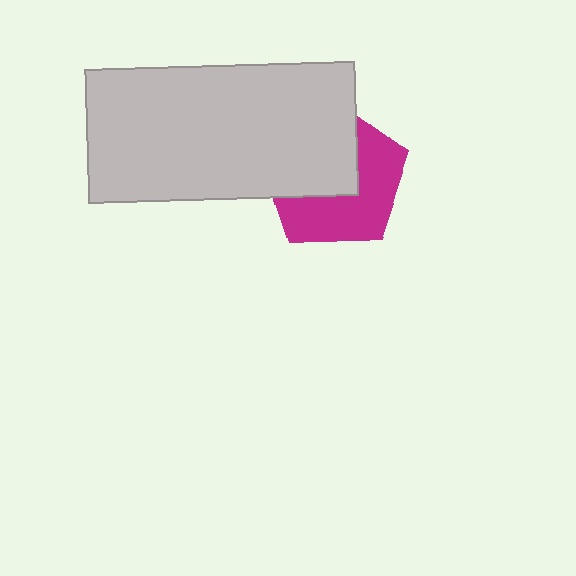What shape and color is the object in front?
The object in front is a light gray rectangle.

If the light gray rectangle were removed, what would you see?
You would see the complete magenta pentagon.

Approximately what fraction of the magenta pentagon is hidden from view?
Roughly 48% of the magenta pentagon is hidden behind the light gray rectangle.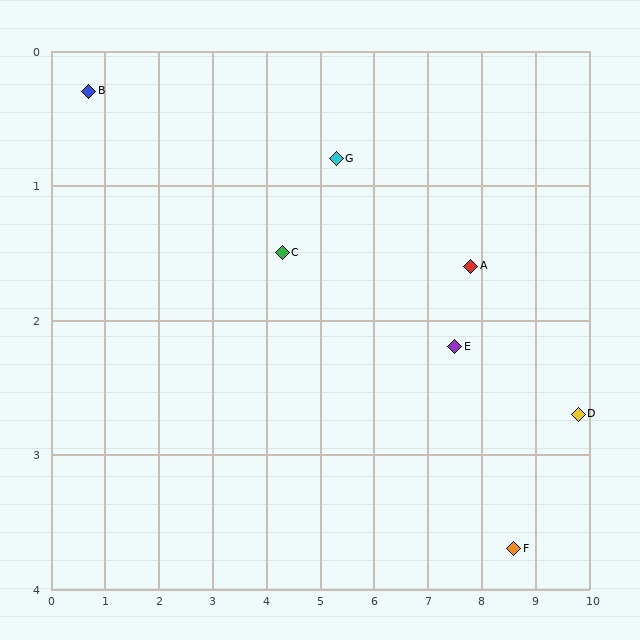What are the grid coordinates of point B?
Point B is at approximately (0.7, 0.3).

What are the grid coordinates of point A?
Point A is at approximately (7.8, 1.6).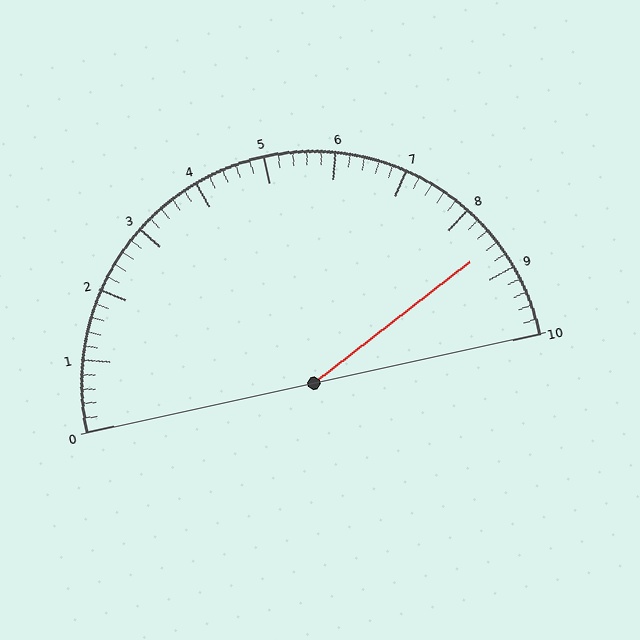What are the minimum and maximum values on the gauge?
The gauge ranges from 0 to 10.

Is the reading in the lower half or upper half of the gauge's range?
The reading is in the upper half of the range (0 to 10).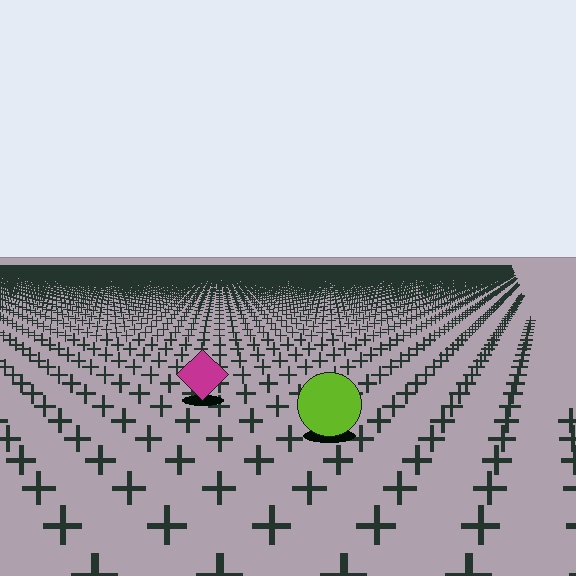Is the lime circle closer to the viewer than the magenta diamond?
Yes. The lime circle is closer — you can tell from the texture gradient: the ground texture is coarser near it.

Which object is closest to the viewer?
The lime circle is closest. The texture marks near it are larger and more spread out.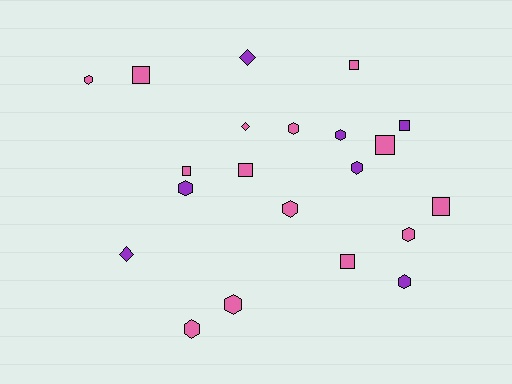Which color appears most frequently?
Pink, with 14 objects.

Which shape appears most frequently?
Hexagon, with 10 objects.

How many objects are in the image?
There are 21 objects.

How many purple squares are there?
There is 1 purple square.